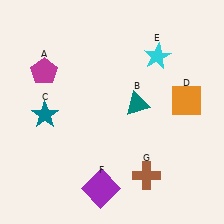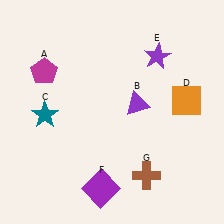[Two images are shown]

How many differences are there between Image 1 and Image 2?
There are 2 differences between the two images.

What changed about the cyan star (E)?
In Image 1, E is cyan. In Image 2, it changed to purple.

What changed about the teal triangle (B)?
In Image 1, B is teal. In Image 2, it changed to purple.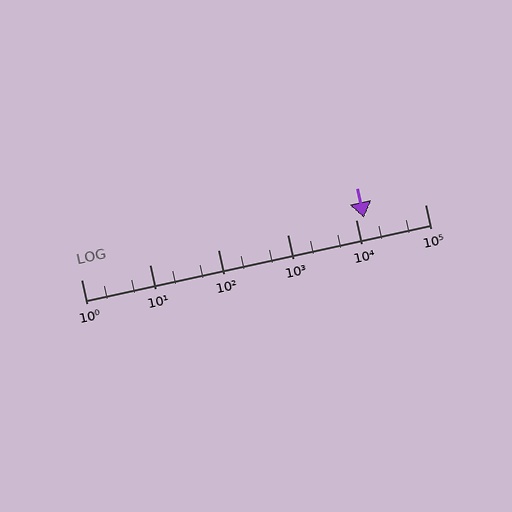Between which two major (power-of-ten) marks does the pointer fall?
The pointer is between 10000 and 100000.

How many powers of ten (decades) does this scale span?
The scale spans 5 decades, from 1 to 100000.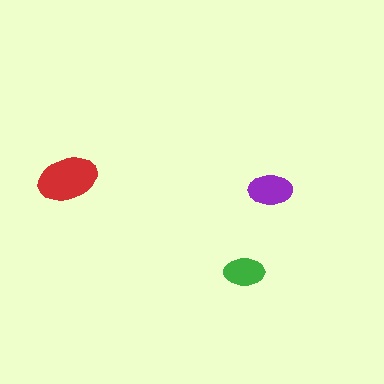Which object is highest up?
The red ellipse is topmost.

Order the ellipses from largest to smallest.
the red one, the purple one, the green one.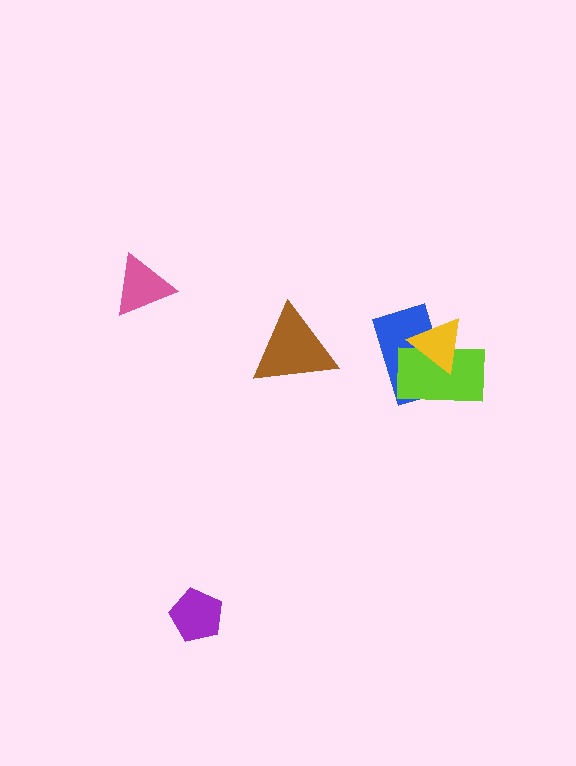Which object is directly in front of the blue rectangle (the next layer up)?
The lime rectangle is directly in front of the blue rectangle.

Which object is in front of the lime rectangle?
The yellow triangle is in front of the lime rectangle.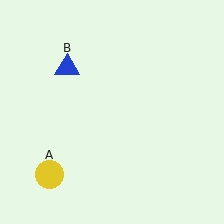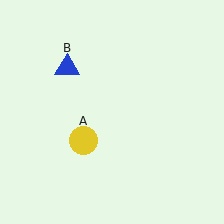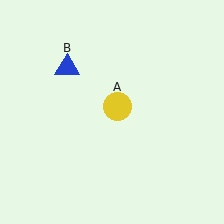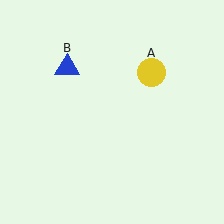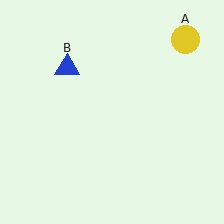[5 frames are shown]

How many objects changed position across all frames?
1 object changed position: yellow circle (object A).